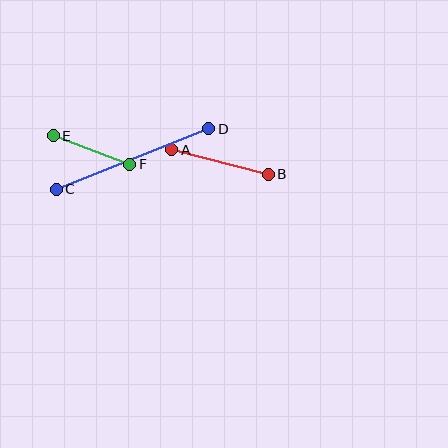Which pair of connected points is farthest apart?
Points C and D are farthest apart.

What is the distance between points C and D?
The distance is approximately 164 pixels.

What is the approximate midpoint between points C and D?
The midpoint is at approximately (132, 159) pixels.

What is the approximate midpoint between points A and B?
The midpoint is at approximately (220, 162) pixels.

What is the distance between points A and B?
The distance is approximately 100 pixels.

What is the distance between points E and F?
The distance is approximately 82 pixels.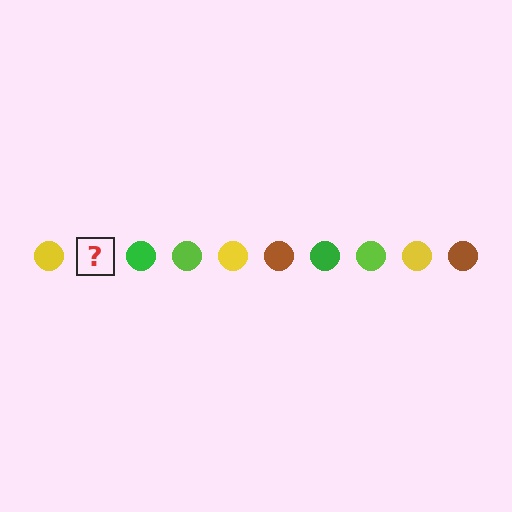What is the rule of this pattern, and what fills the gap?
The rule is that the pattern cycles through yellow, brown, green, lime circles. The gap should be filled with a brown circle.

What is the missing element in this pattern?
The missing element is a brown circle.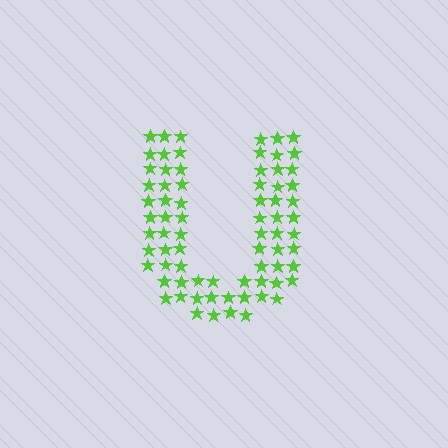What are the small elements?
The small elements are stars.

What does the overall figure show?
The overall figure shows the letter U.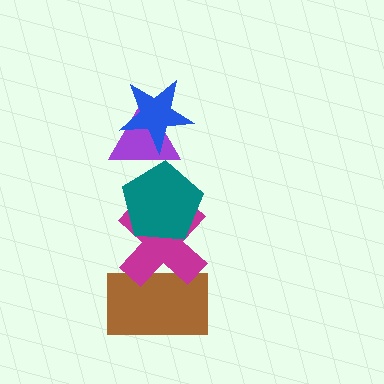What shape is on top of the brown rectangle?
The magenta cross is on top of the brown rectangle.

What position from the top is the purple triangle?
The purple triangle is 2nd from the top.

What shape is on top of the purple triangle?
The blue star is on top of the purple triangle.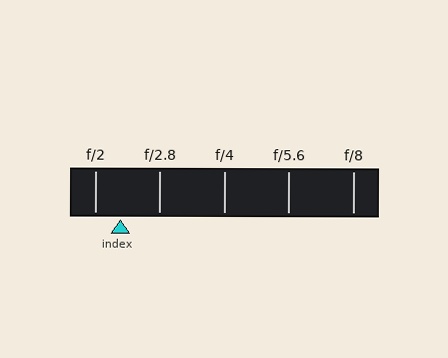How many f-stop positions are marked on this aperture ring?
There are 5 f-stop positions marked.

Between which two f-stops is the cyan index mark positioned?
The index mark is between f/2 and f/2.8.